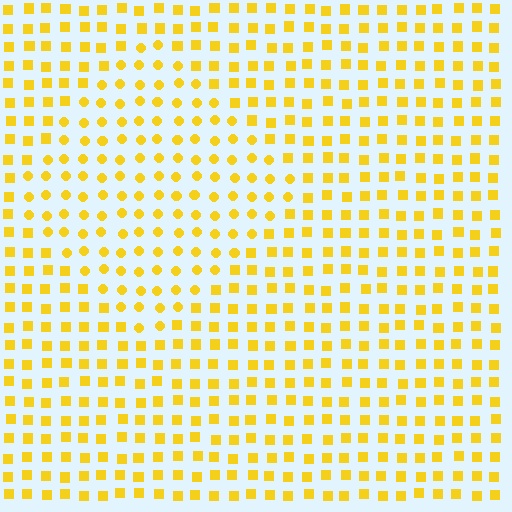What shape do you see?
I see a diamond.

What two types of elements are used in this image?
The image uses circles inside the diamond region and squares outside it.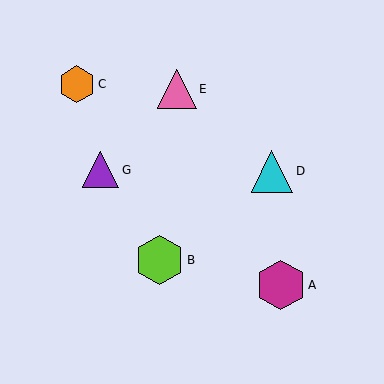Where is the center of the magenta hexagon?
The center of the magenta hexagon is at (281, 285).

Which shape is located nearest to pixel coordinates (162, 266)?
The lime hexagon (labeled B) at (159, 260) is nearest to that location.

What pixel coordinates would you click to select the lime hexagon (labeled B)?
Click at (159, 260) to select the lime hexagon B.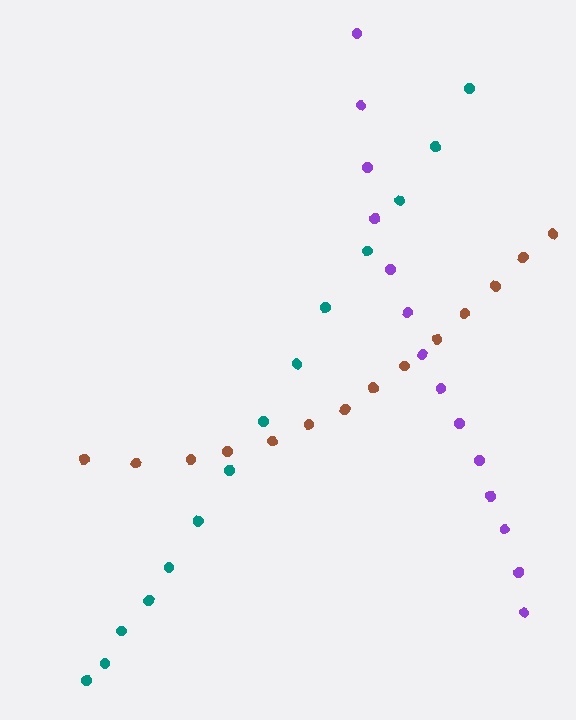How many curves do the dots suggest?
There are 3 distinct paths.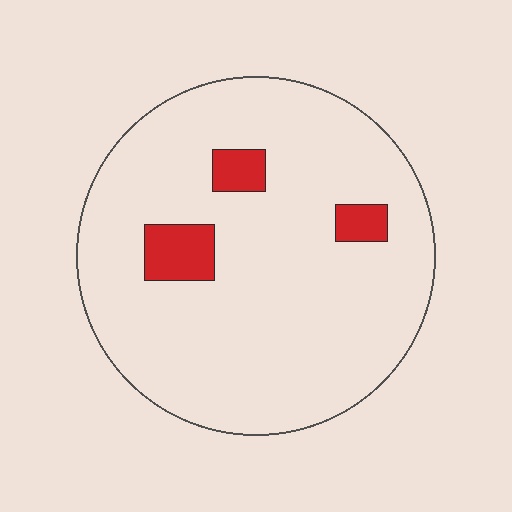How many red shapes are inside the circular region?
3.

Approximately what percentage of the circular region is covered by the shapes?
Approximately 10%.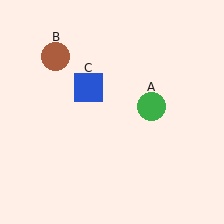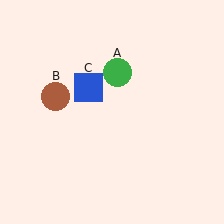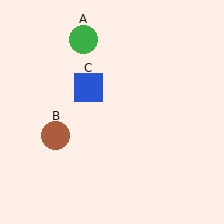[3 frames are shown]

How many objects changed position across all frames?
2 objects changed position: green circle (object A), brown circle (object B).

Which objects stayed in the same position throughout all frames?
Blue square (object C) remained stationary.